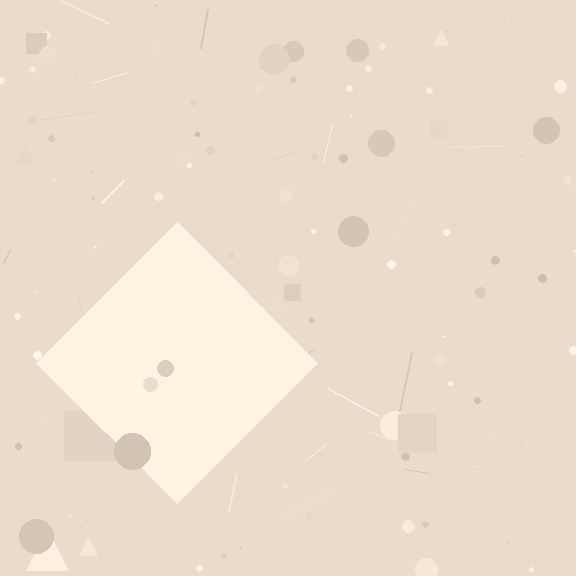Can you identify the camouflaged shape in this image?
The camouflaged shape is a diamond.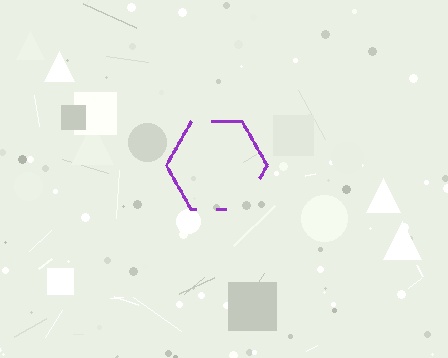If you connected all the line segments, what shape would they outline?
They would outline a hexagon.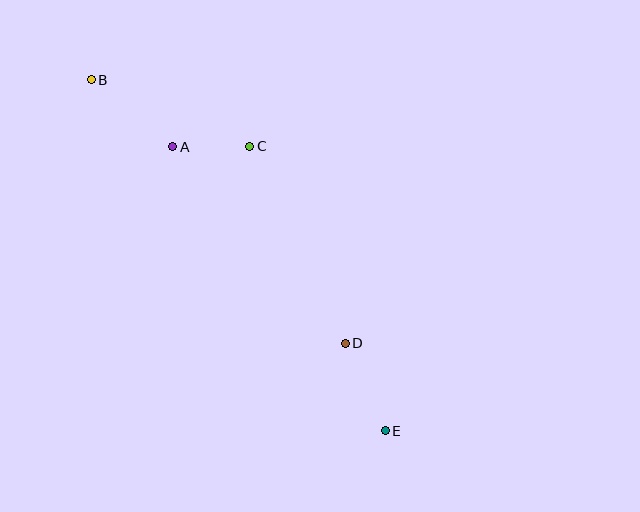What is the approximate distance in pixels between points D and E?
The distance between D and E is approximately 96 pixels.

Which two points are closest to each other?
Points A and C are closest to each other.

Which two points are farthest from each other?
Points B and E are farthest from each other.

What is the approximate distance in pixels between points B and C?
The distance between B and C is approximately 171 pixels.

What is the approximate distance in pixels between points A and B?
The distance between A and B is approximately 106 pixels.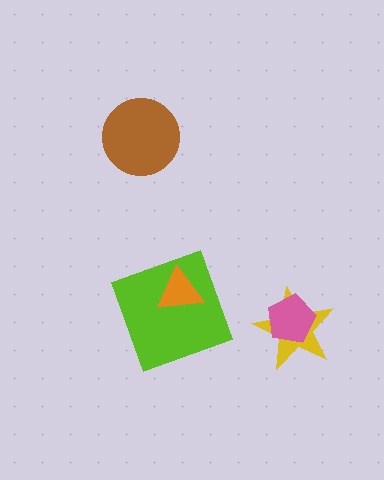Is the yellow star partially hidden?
Yes, it is partially covered by another shape.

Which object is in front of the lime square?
The orange triangle is in front of the lime square.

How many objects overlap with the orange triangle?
1 object overlaps with the orange triangle.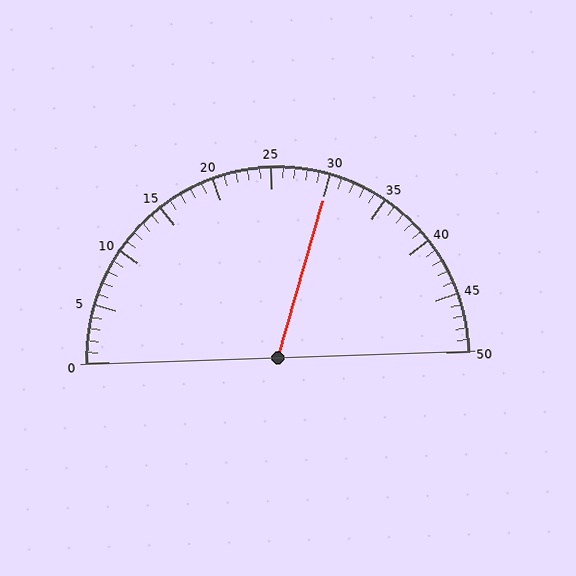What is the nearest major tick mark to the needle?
The nearest major tick mark is 30.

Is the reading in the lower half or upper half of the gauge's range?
The reading is in the upper half of the range (0 to 50).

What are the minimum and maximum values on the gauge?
The gauge ranges from 0 to 50.